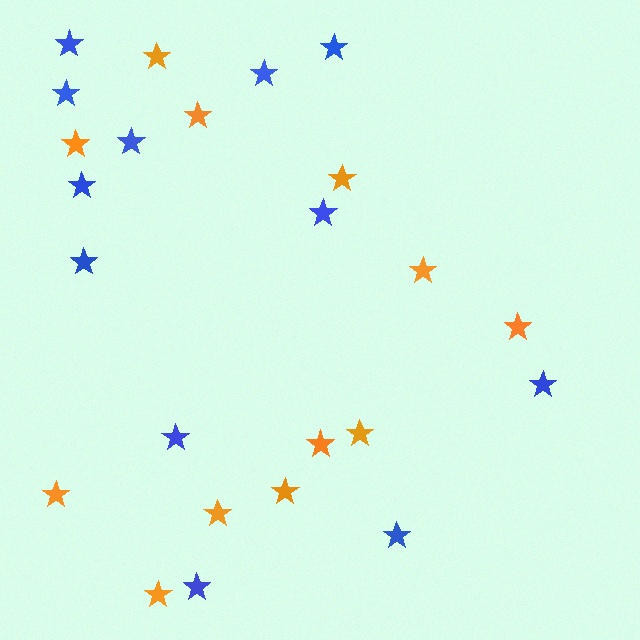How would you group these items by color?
There are 2 groups: one group of orange stars (12) and one group of blue stars (12).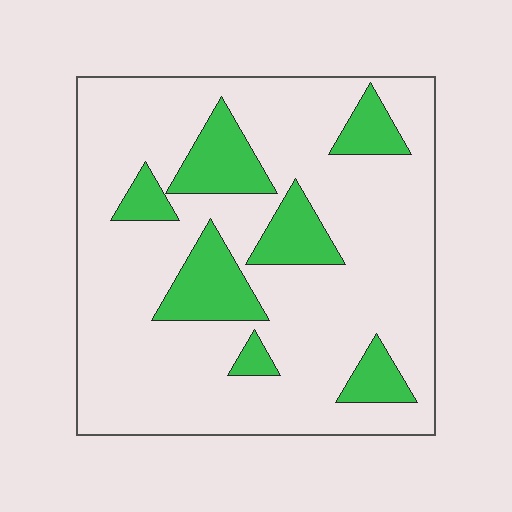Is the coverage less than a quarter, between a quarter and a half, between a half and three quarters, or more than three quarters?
Less than a quarter.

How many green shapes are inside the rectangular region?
7.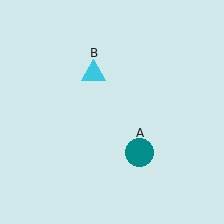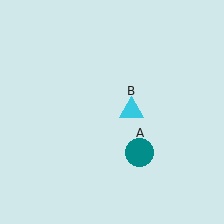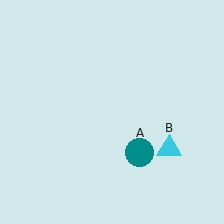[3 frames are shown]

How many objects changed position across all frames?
1 object changed position: cyan triangle (object B).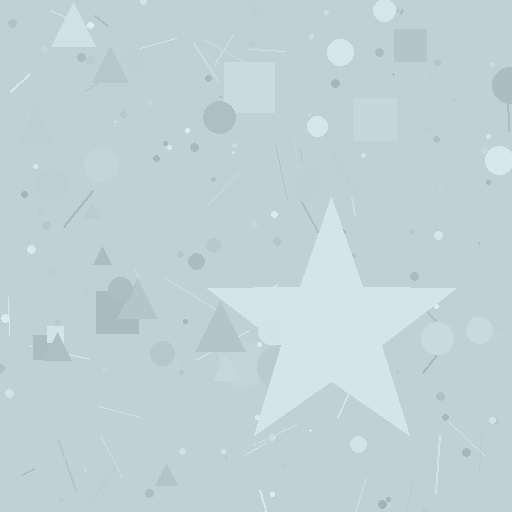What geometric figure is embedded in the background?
A star is embedded in the background.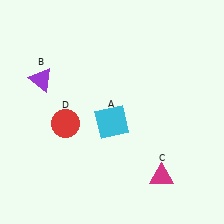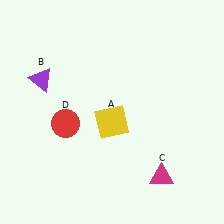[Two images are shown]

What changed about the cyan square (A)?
In Image 1, A is cyan. In Image 2, it changed to yellow.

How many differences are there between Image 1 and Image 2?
There is 1 difference between the two images.